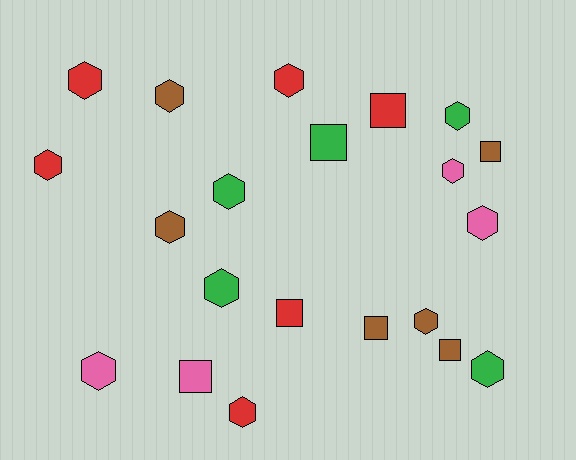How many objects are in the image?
There are 21 objects.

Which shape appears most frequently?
Hexagon, with 14 objects.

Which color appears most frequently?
Brown, with 6 objects.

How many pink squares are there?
There is 1 pink square.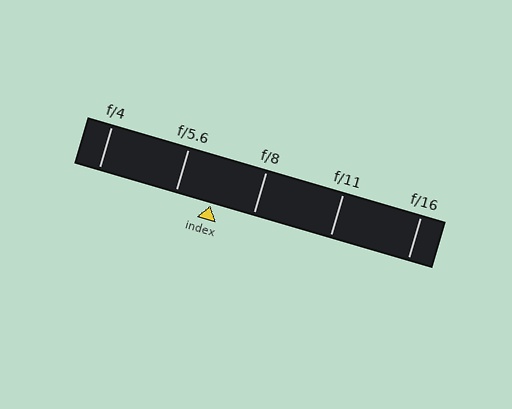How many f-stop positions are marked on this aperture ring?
There are 5 f-stop positions marked.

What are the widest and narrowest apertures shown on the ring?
The widest aperture shown is f/4 and the narrowest is f/16.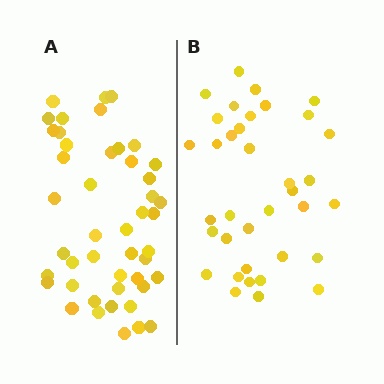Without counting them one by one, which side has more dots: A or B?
Region A (the left region) has more dots.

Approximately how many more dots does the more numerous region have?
Region A has roughly 10 or so more dots than region B.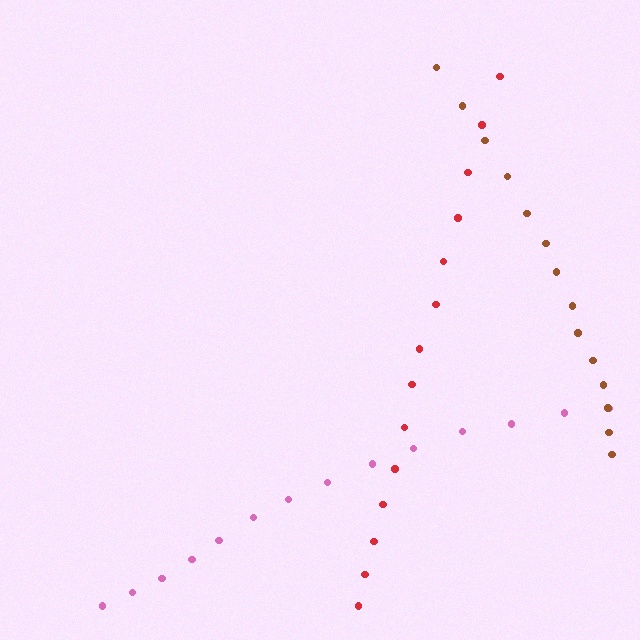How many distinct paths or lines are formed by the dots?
There are 3 distinct paths.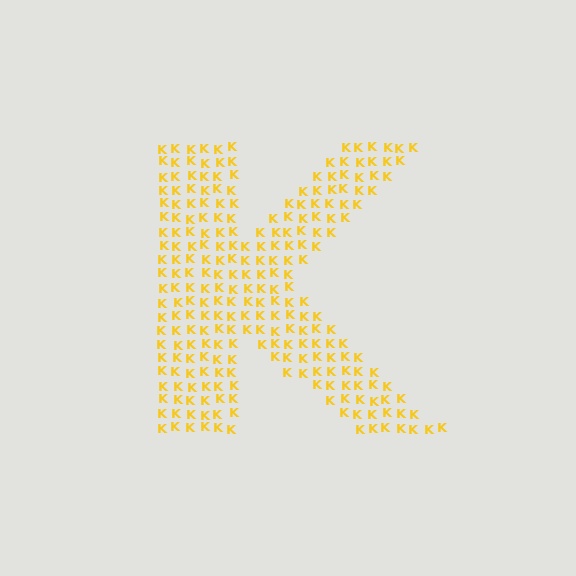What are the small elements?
The small elements are letter K's.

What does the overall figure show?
The overall figure shows the letter K.